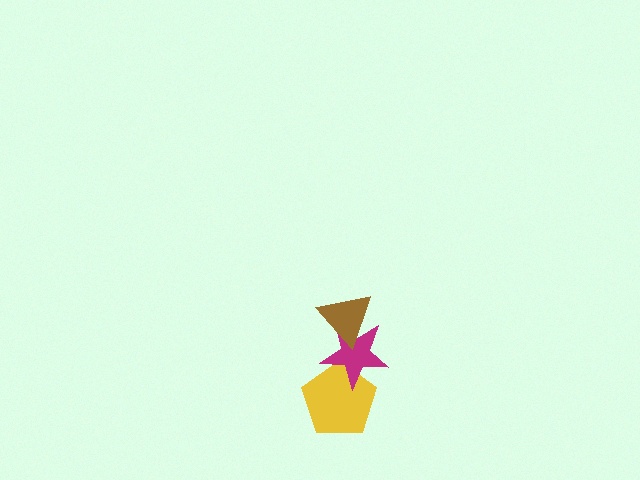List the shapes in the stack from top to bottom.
From top to bottom: the brown triangle, the magenta star, the yellow pentagon.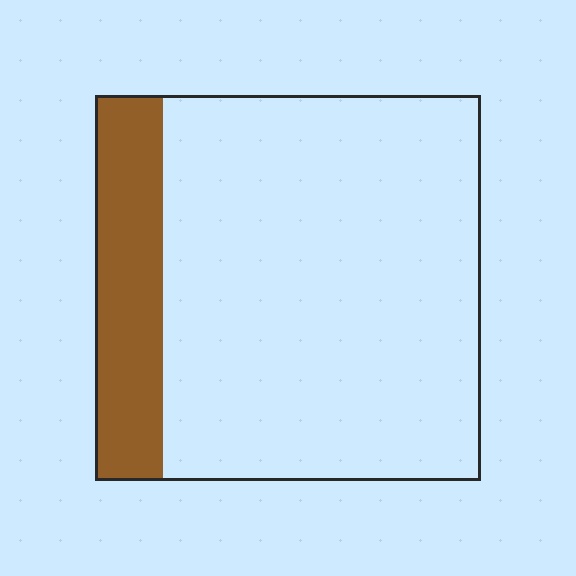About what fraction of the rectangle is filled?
About one sixth (1/6).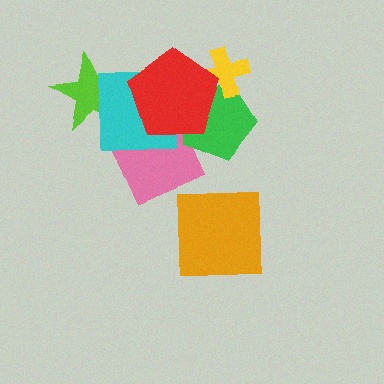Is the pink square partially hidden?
Yes, it is partially covered by another shape.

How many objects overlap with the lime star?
1 object overlaps with the lime star.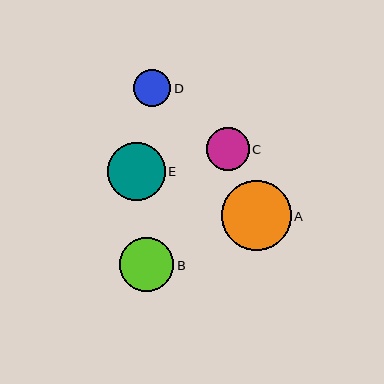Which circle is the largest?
Circle A is the largest with a size of approximately 70 pixels.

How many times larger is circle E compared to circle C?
Circle E is approximately 1.3 times the size of circle C.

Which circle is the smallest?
Circle D is the smallest with a size of approximately 37 pixels.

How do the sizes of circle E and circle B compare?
Circle E and circle B are approximately the same size.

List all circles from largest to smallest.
From largest to smallest: A, E, B, C, D.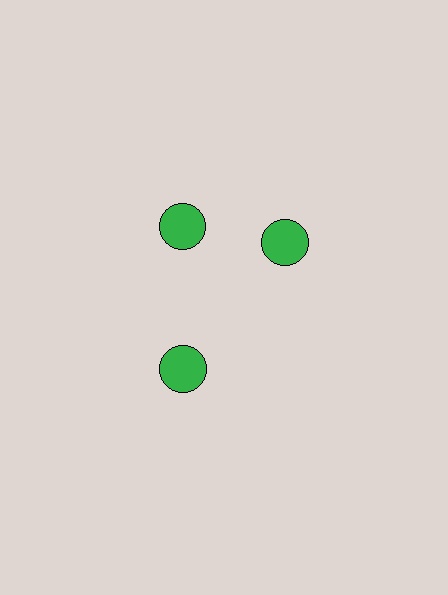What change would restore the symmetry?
The symmetry would be restored by rotating it back into even spacing with its neighbors so that all 3 circles sit at equal angles and equal distance from the center.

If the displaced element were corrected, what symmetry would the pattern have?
It would have 3-fold rotational symmetry — the pattern would map onto itself every 120 degrees.